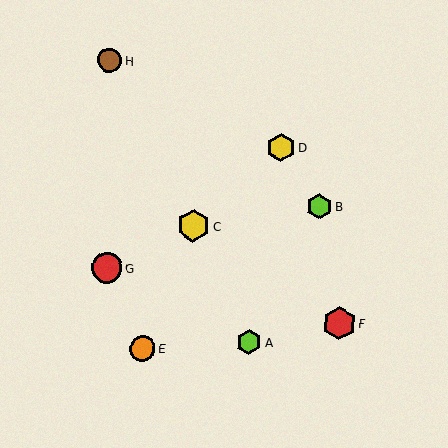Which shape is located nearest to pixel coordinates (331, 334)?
The red hexagon (labeled F) at (339, 323) is nearest to that location.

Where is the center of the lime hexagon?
The center of the lime hexagon is at (249, 342).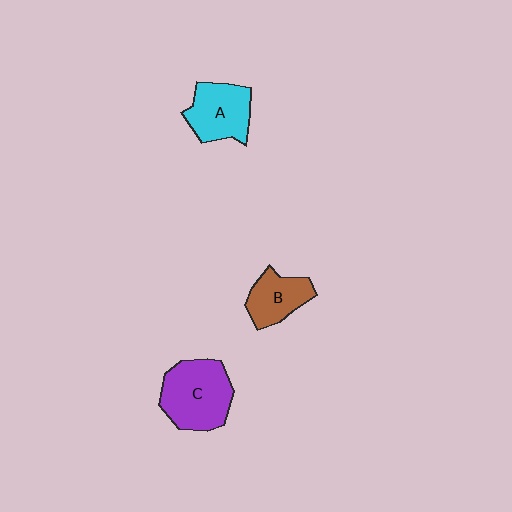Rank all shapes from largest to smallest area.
From largest to smallest: C (purple), A (cyan), B (brown).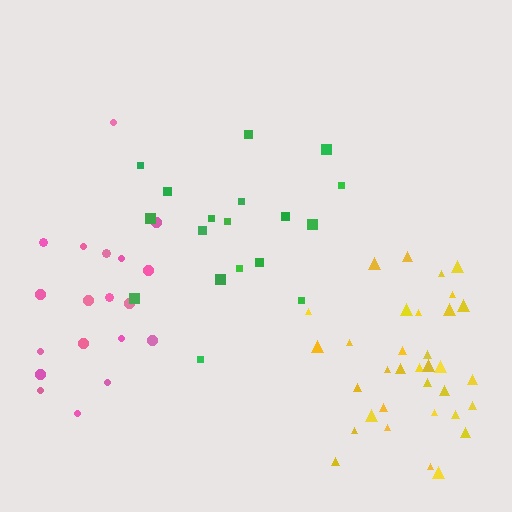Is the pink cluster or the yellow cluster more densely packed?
Yellow.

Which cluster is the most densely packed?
Yellow.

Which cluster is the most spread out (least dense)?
Green.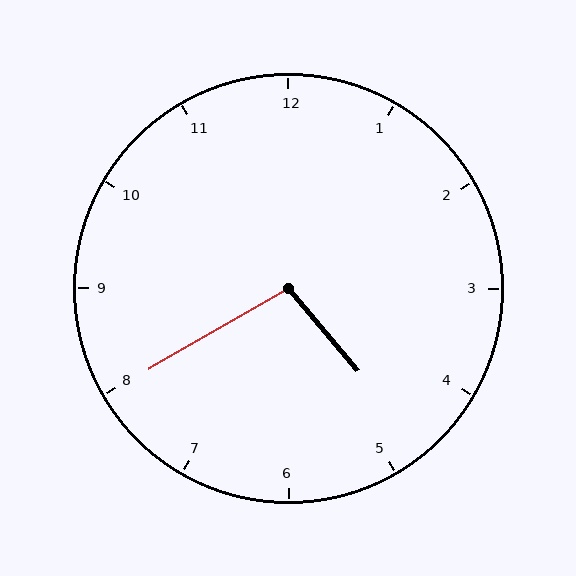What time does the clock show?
4:40.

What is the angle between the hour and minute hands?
Approximately 100 degrees.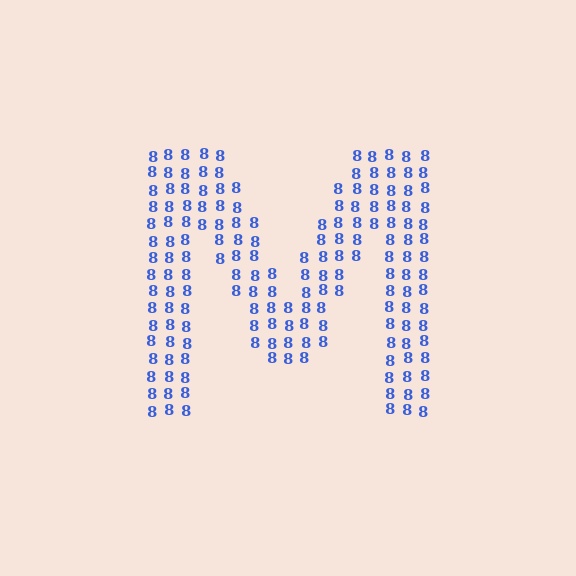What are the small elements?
The small elements are digit 8's.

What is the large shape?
The large shape is the letter M.